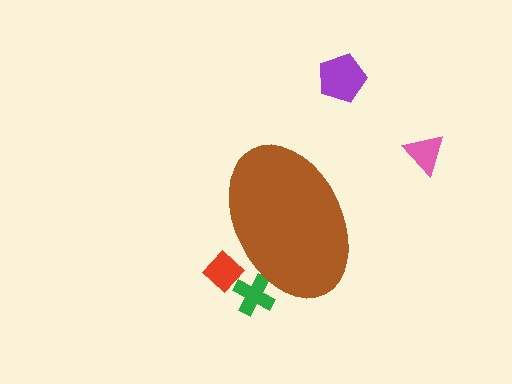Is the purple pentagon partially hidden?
No, the purple pentagon is fully visible.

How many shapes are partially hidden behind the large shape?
2 shapes are partially hidden.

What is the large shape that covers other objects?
A brown ellipse.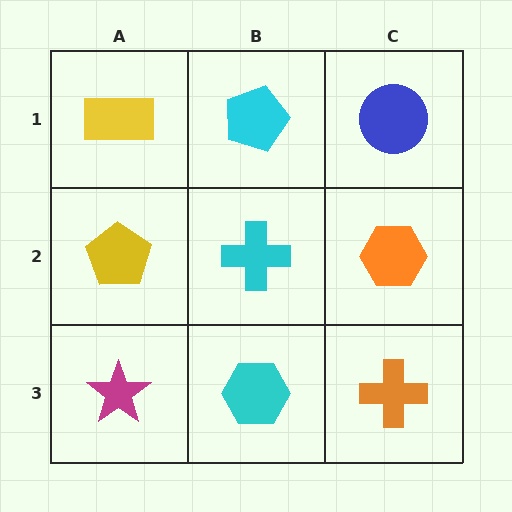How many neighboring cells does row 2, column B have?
4.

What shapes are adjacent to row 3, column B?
A cyan cross (row 2, column B), a magenta star (row 3, column A), an orange cross (row 3, column C).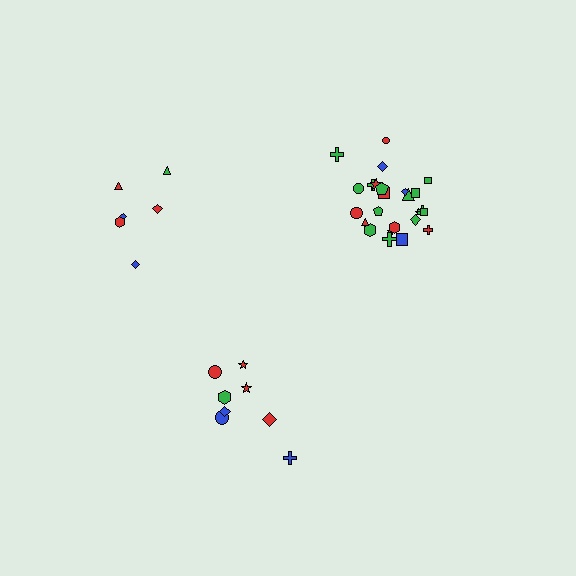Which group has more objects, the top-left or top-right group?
The top-right group.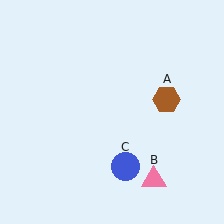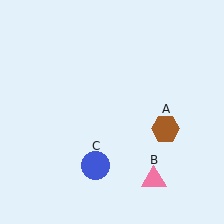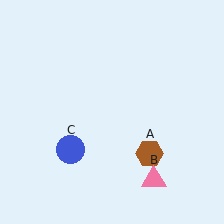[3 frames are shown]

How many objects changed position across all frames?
2 objects changed position: brown hexagon (object A), blue circle (object C).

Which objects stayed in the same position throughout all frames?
Pink triangle (object B) remained stationary.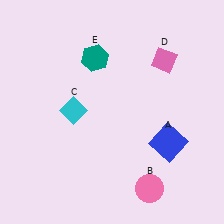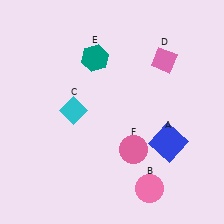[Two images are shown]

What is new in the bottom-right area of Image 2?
A pink circle (F) was added in the bottom-right area of Image 2.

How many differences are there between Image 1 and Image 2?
There is 1 difference between the two images.